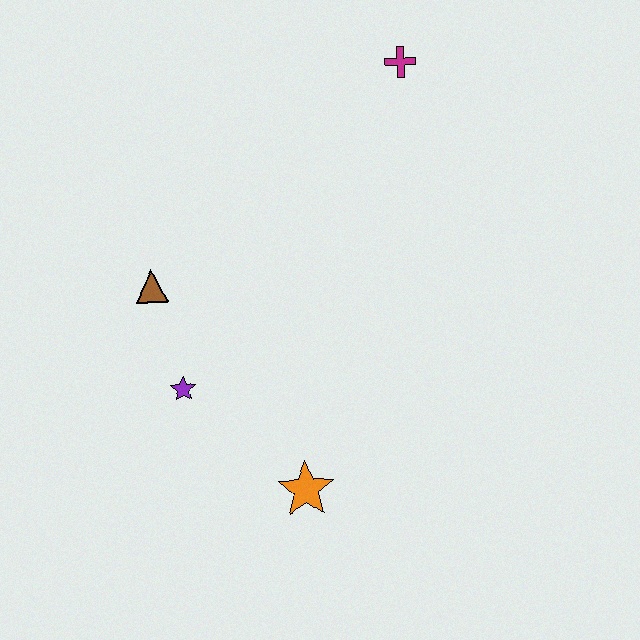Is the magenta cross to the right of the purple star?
Yes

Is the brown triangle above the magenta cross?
No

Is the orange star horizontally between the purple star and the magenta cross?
Yes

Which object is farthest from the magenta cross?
The orange star is farthest from the magenta cross.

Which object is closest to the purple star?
The brown triangle is closest to the purple star.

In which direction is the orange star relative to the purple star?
The orange star is to the right of the purple star.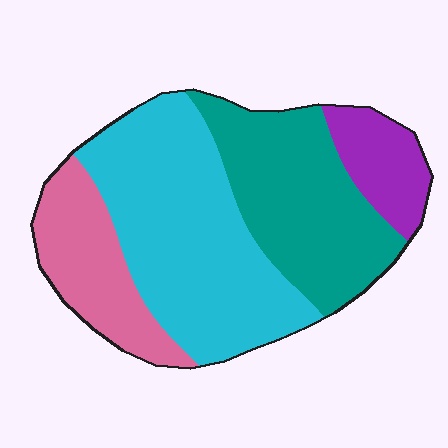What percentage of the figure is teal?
Teal takes up about one third (1/3) of the figure.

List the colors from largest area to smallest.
From largest to smallest: cyan, teal, pink, purple.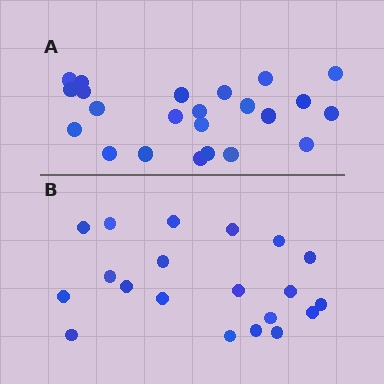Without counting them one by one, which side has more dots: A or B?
Region A (the top region) has more dots.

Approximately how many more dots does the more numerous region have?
Region A has just a few more — roughly 2 or 3 more dots than region B.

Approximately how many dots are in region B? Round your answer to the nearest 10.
About 20 dots.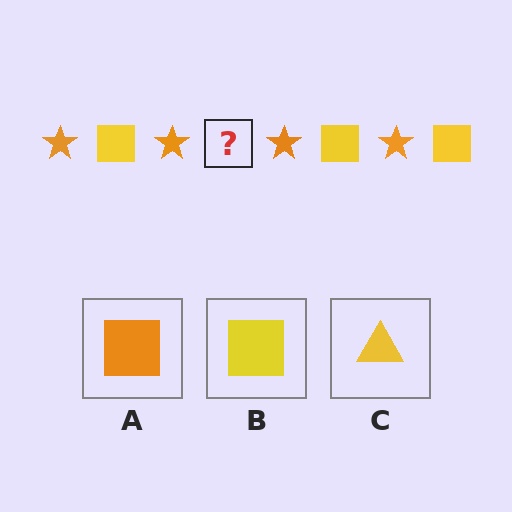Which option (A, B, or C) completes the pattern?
B.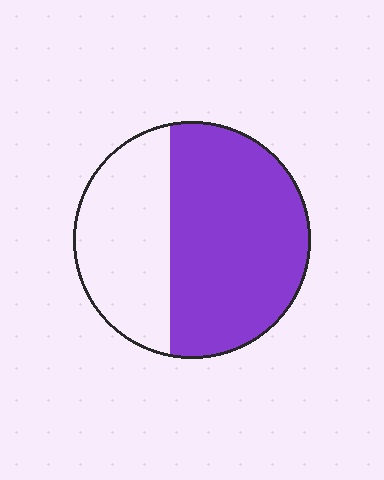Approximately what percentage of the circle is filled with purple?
Approximately 60%.